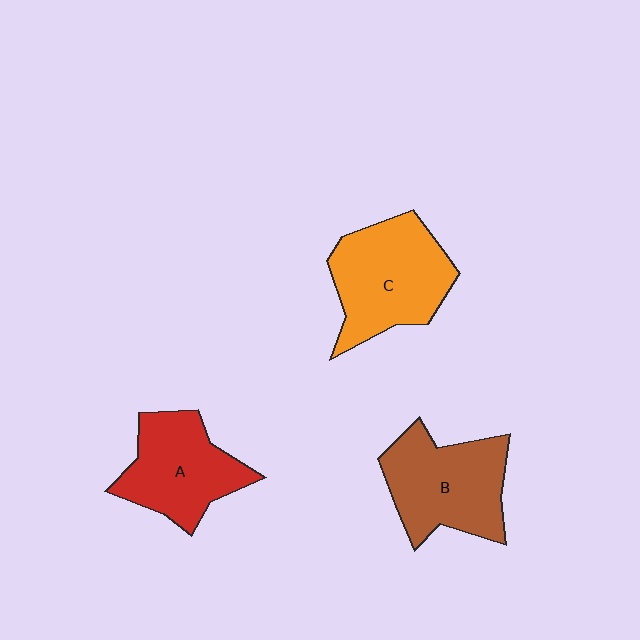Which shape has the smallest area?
Shape A (red).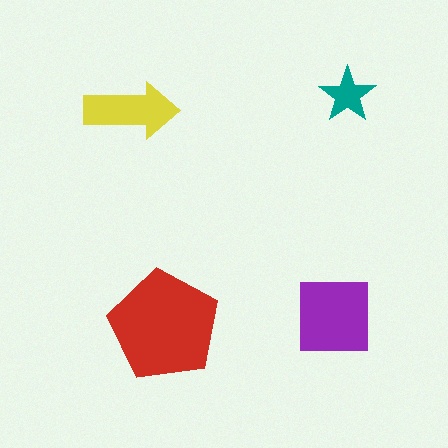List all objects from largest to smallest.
The red pentagon, the purple square, the yellow arrow, the teal star.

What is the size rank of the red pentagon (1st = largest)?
1st.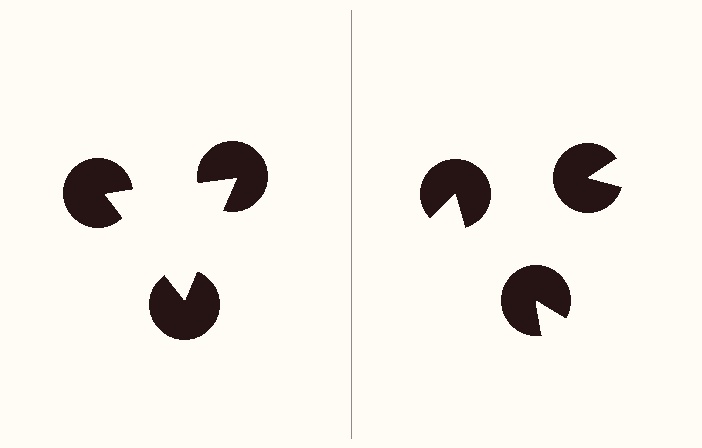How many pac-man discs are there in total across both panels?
6 — 3 on each side.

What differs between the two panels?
The pac-man discs are positioned identically on both sides; only the wedge orientations differ. On the left they align to a triangle; on the right they are misaligned.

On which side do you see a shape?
An illusory triangle appears on the left side. On the right side the wedge cuts are rotated, so no coherent shape forms.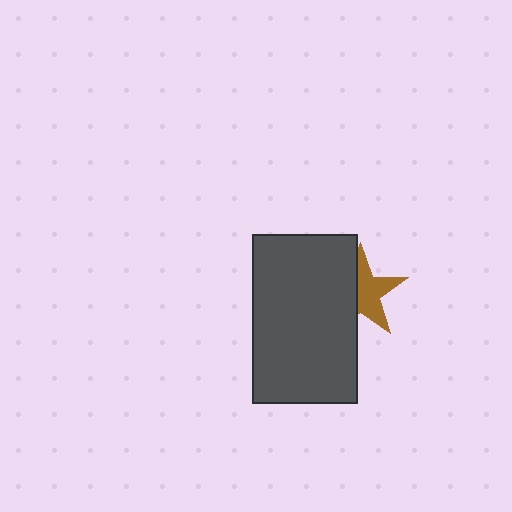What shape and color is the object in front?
The object in front is a dark gray rectangle.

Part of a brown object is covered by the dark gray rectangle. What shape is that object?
It is a star.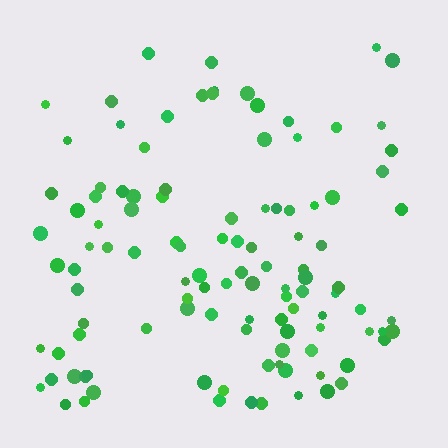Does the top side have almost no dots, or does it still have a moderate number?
Still a moderate number, just noticeably fewer than the bottom.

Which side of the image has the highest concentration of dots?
The bottom.